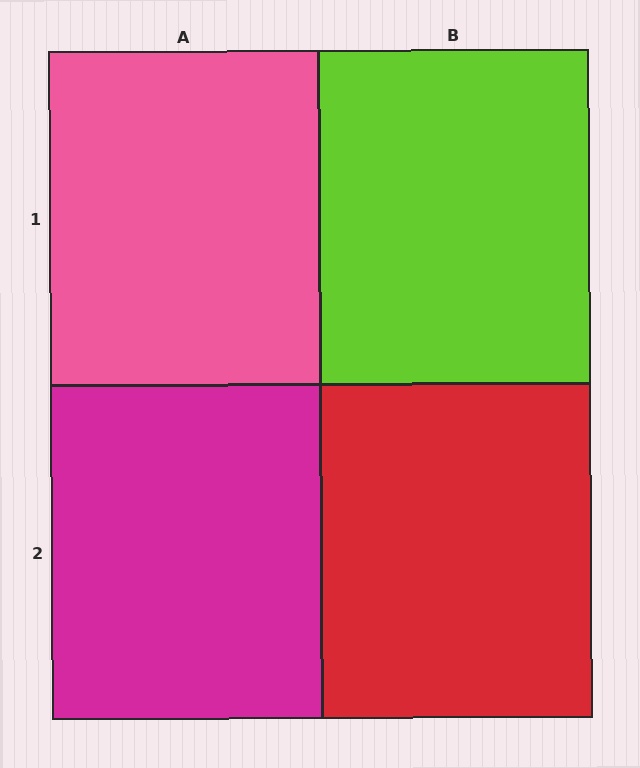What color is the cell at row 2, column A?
Magenta.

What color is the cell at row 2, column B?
Red.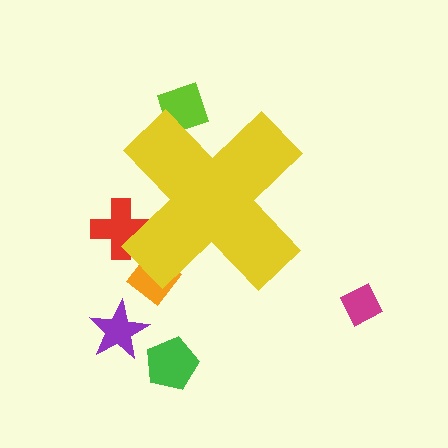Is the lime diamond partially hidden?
Yes, the lime diamond is partially hidden behind the yellow cross.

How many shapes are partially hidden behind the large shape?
3 shapes are partially hidden.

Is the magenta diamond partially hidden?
No, the magenta diamond is fully visible.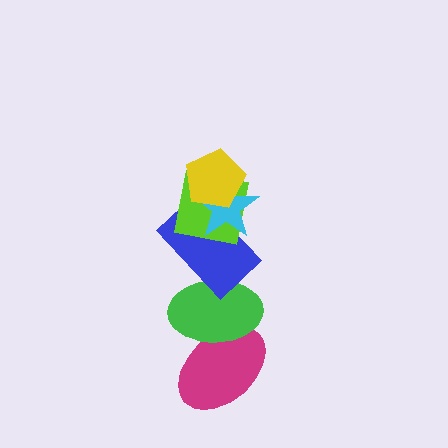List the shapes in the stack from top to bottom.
From top to bottom: the yellow pentagon, the cyan star, the lime square, the blue rectangle, the green ellipse, the magenta ellipse.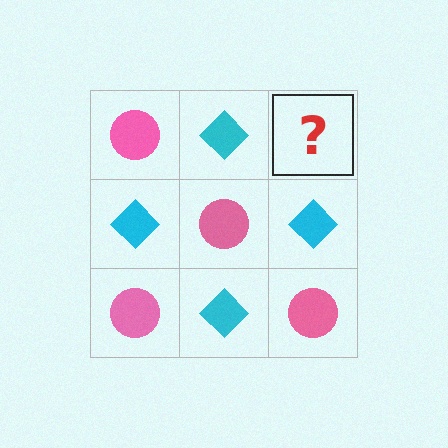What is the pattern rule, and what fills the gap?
The rule is that it alternates pink circle and cyan diamond in a checkerboard pattern. The gap should be filled with a pink circle.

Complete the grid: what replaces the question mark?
The question mark should be replaced with a pink circle.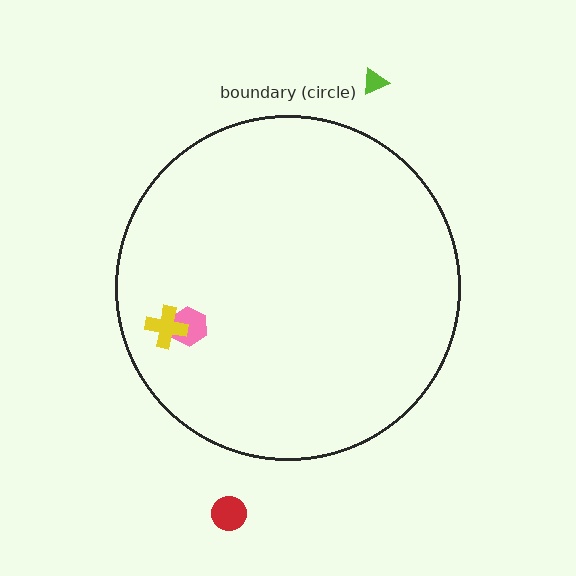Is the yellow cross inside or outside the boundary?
Inside.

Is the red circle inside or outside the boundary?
Outside.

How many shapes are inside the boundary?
2 inside, 2 outside.